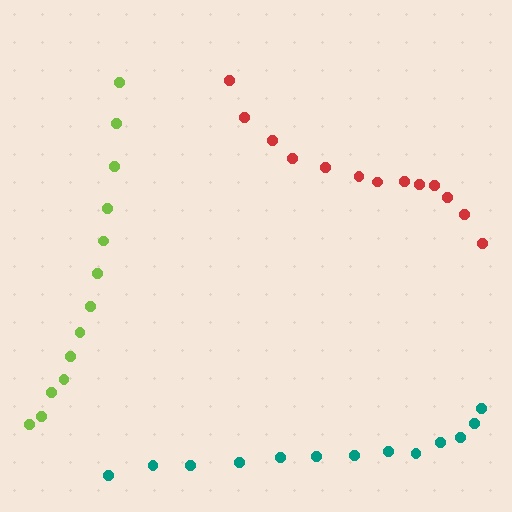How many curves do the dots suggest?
There are 3 distinct paths.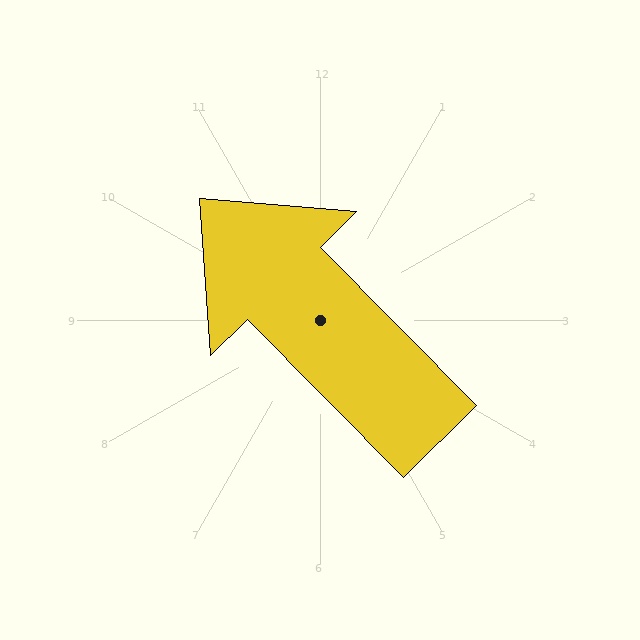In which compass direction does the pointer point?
Northwest.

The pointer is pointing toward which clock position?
Roughly 11 o'clock.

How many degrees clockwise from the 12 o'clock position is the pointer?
Approximately 315 degrees.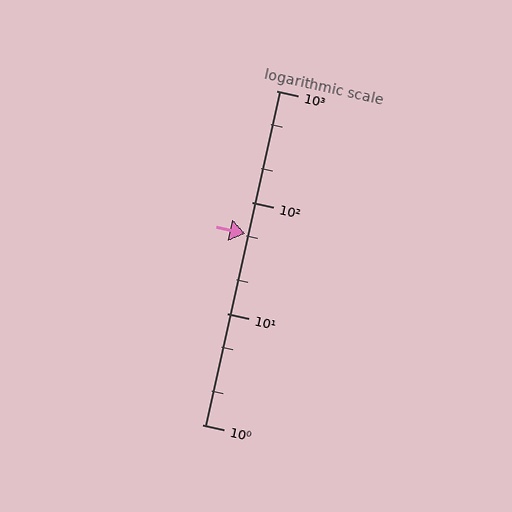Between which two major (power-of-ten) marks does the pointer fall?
The pointer is between 10 and 100.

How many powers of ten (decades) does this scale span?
The scale spans 3 decades, from 1 to 1000.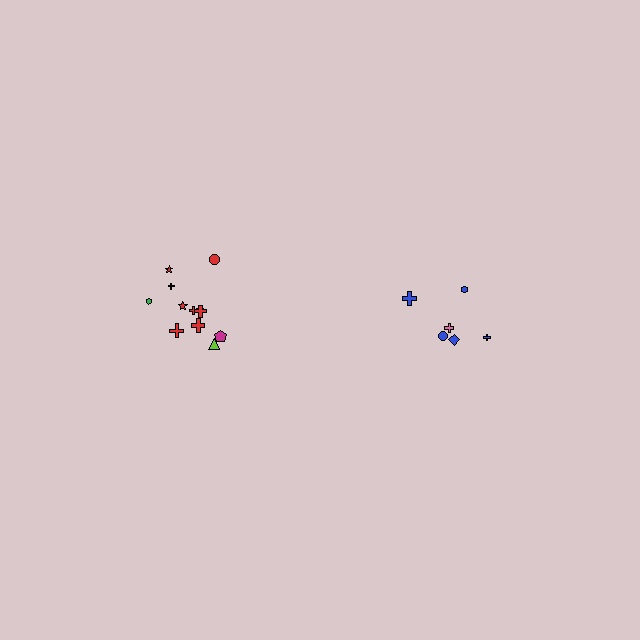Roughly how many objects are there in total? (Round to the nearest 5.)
Roughly 20 objects in total.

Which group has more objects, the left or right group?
The left group.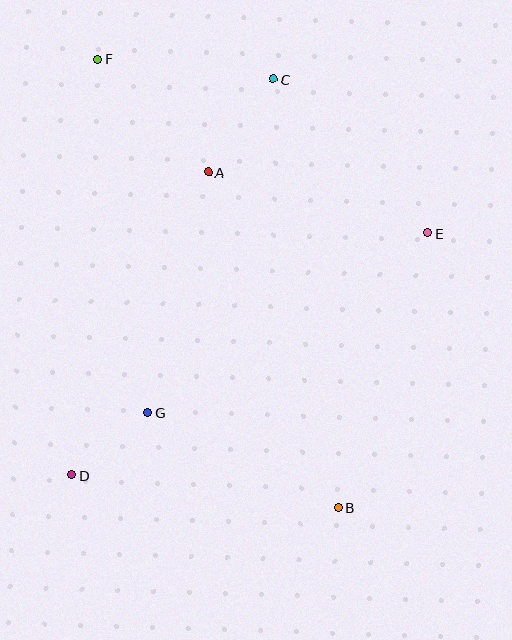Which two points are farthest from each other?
Points B and F are farthest from each other.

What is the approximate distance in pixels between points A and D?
The distance between A and D is approximately 332 pixels.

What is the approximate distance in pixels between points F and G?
The distance between F and G is approximately 357 pixels.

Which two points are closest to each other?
Points D and G are closest to each other.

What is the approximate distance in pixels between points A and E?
The distance between A and E is approximately 228 pixels.